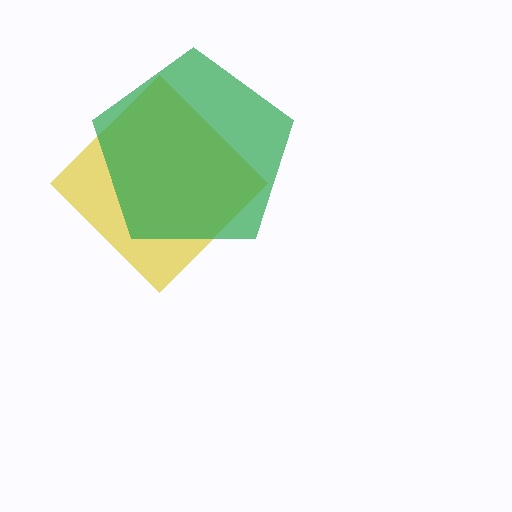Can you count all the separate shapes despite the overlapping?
Yes, there are 2 separate shapes.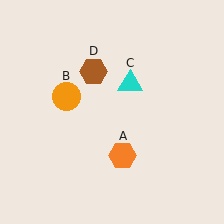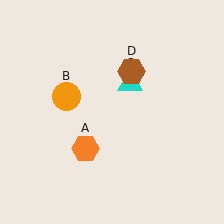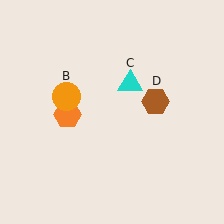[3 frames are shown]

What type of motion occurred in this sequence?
The orange hexagon (object A), brown hexagon (object D) rotated clockwise around the center of the scene.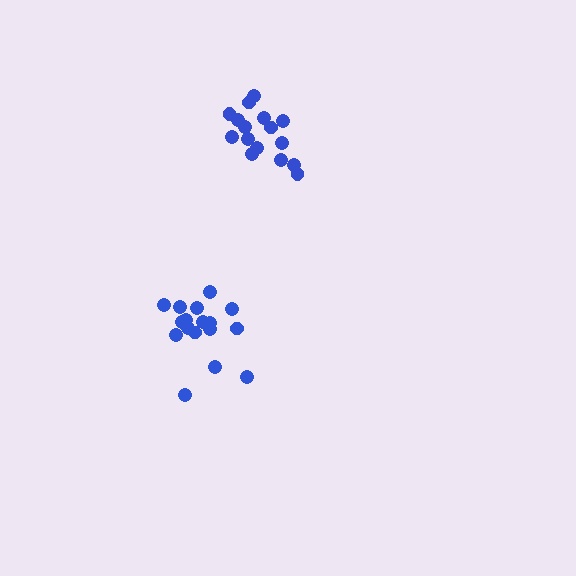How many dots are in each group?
Group 1: 16 dots, Group 2: 18 dots (34 total).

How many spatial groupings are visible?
There are 2 spatial groupings.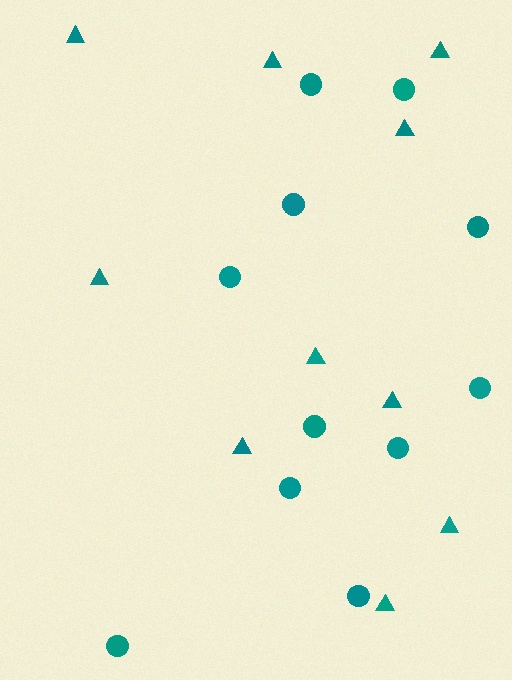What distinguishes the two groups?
There are 2 groups: one group of triangles (10) and one group of circles (11).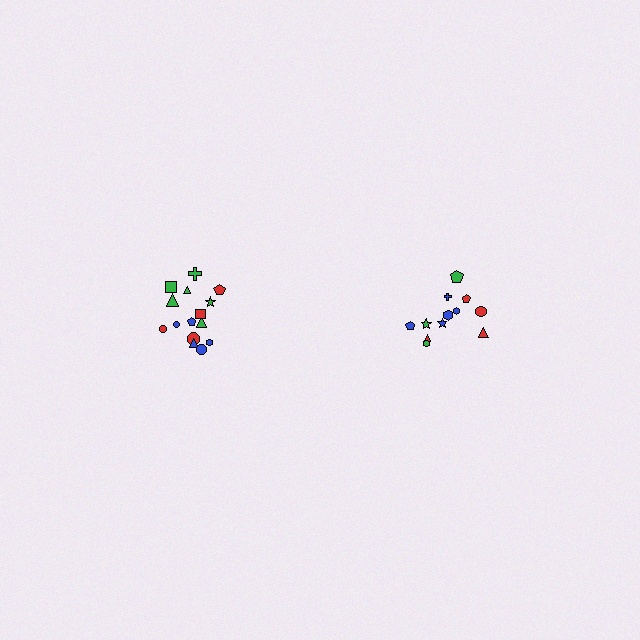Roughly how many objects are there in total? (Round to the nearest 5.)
Roughly 25 objects in total.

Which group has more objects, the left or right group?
The left group.